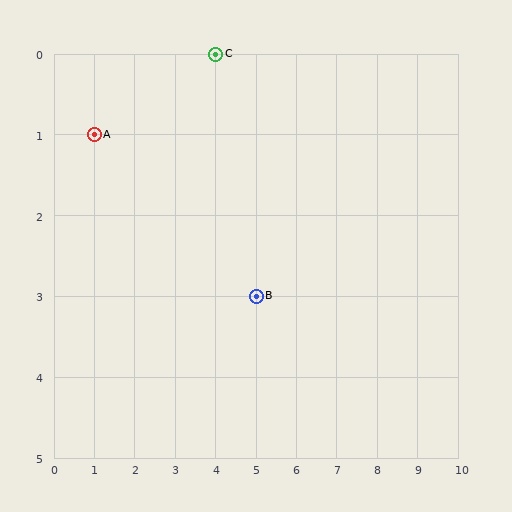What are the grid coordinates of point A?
Point A is at grid coordinates (1, 1).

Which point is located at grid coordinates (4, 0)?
Point C is at (4, 0).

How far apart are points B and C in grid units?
Points B and C are 1 column and 3 rows apart (about 3.2 grid units diagonally).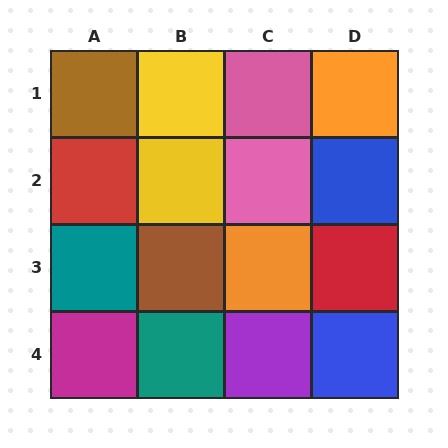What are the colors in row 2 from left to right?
Red, yellow, pink, blue.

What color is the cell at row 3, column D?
Red.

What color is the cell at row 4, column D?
Blue.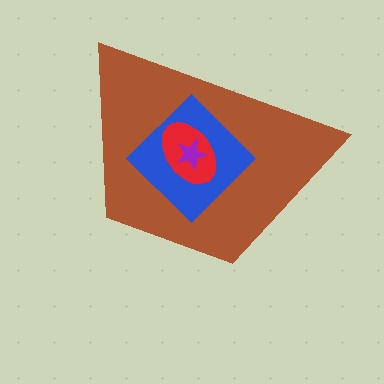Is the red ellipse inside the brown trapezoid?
Yes.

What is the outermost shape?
The brown trapezoid.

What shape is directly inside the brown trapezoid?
The blue diamond.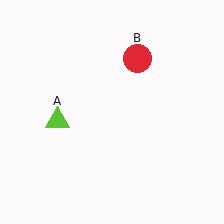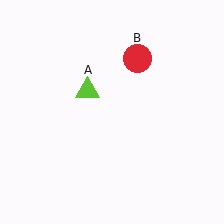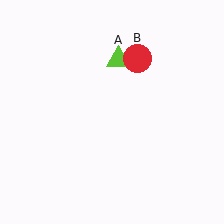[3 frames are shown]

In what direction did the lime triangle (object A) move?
The lime triangle (object A) moved up and to the right.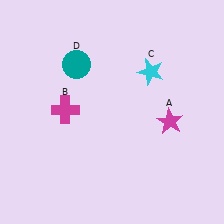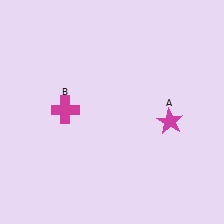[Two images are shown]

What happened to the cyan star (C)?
The cyan star (C) was removed in Image 2. It was in the top-right area of Image 1.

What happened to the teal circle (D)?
The teal circle (D) was removed in Image 2. It was in the top-left area of Image 1.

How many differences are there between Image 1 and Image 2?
There are 2 differences between the two images.